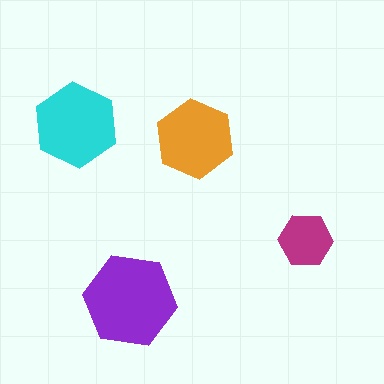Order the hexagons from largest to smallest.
the purple one, the cyan one, the orange one, the magenta one.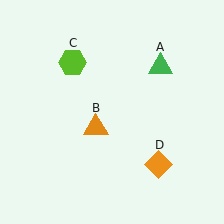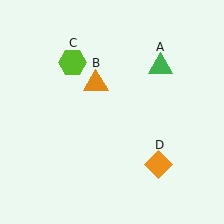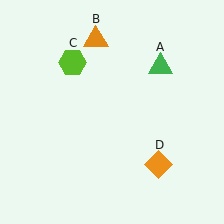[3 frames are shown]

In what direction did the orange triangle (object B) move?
The orange triangle (object B) moved up.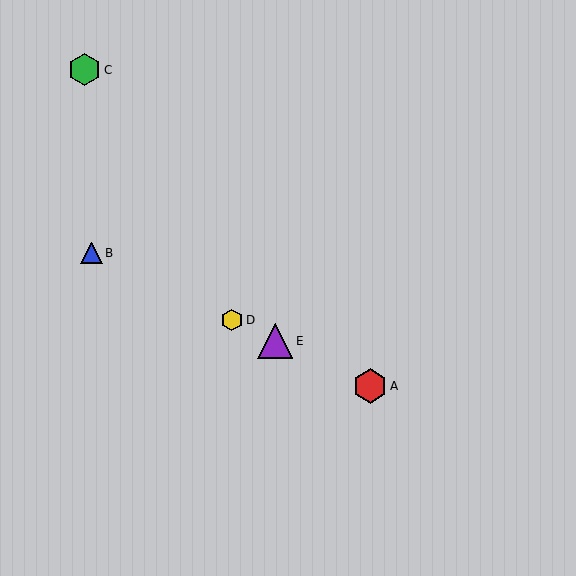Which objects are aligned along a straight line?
Objects A, B, D, E are aligned along a straight line.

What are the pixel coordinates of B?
Object B is at (91, 253).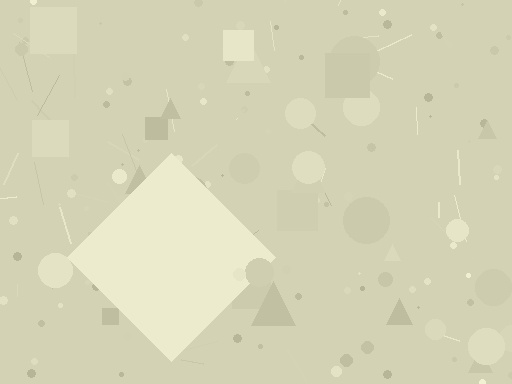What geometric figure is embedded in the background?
A diamond is embedded in the background.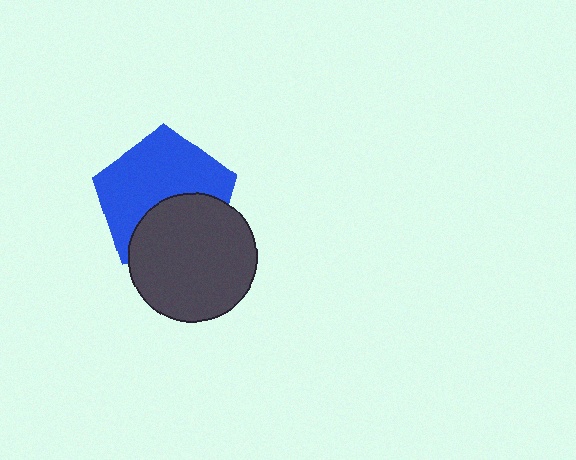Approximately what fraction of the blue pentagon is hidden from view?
Roughly 40% of the blue pentagon is hidden behind the dark gray circle.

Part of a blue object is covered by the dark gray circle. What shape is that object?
It is a pentagon.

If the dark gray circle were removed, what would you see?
You would see the complete blue pentagon.